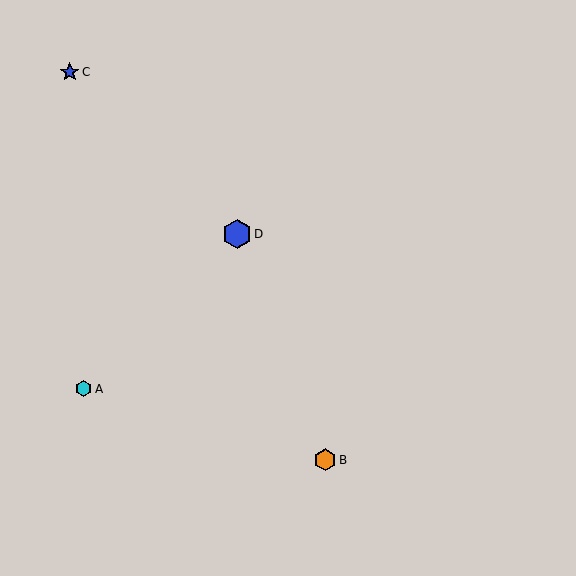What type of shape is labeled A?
Shape A is a cyan hexagon.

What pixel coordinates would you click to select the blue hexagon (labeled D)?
Click at (237, 234) to select the blue hexagon D.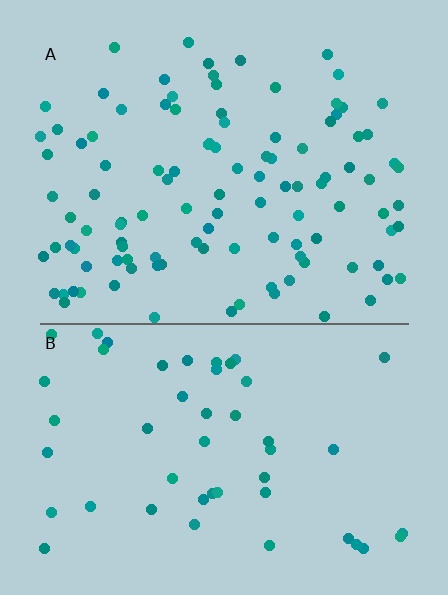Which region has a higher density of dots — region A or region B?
A (the top).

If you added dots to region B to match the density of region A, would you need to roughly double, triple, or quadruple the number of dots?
Approximately double.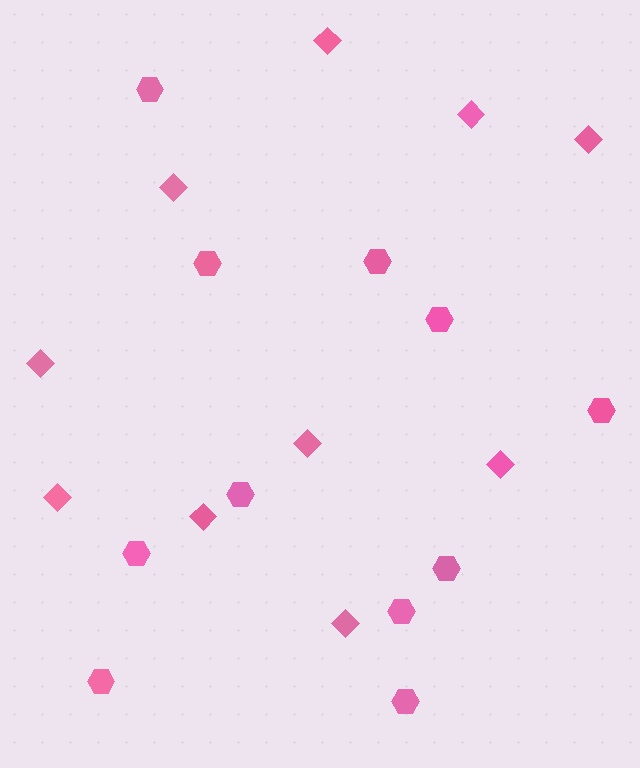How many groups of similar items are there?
There are 2 groups: one group of diamonds (10) and one group of hexagons (11).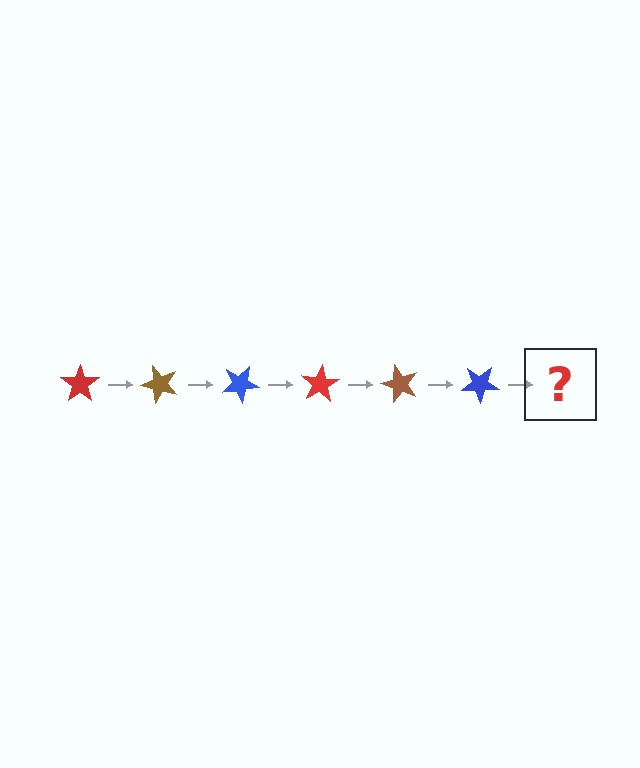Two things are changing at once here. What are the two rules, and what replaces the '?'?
The two rules are that it rotates 50 degrees each step and the color cycles through red, brown, and blue. The '?' should be a red star, rotated 300 degrees from the start.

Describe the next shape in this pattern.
It should be a red star, rotated 300 degrees from the start.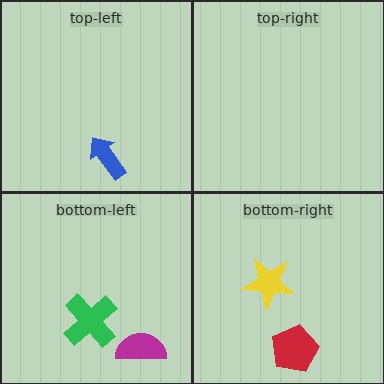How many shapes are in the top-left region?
1.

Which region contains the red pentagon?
The bottom-right region.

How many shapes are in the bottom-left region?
2.